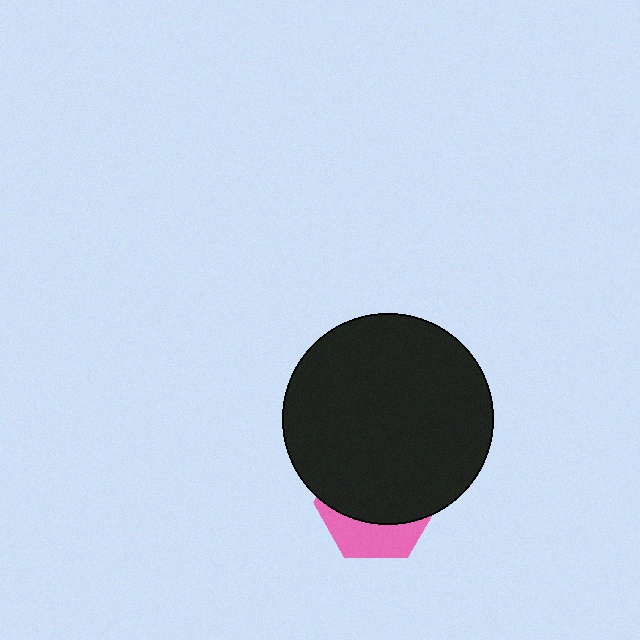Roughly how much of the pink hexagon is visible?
A small part of it is visible (roughly 32%).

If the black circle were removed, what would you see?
You would see the complete pink hexagon.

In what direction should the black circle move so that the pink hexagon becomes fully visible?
The black circle should move up. That is the shortest direction to clear the overlap and leave the pink hexagon fully visible.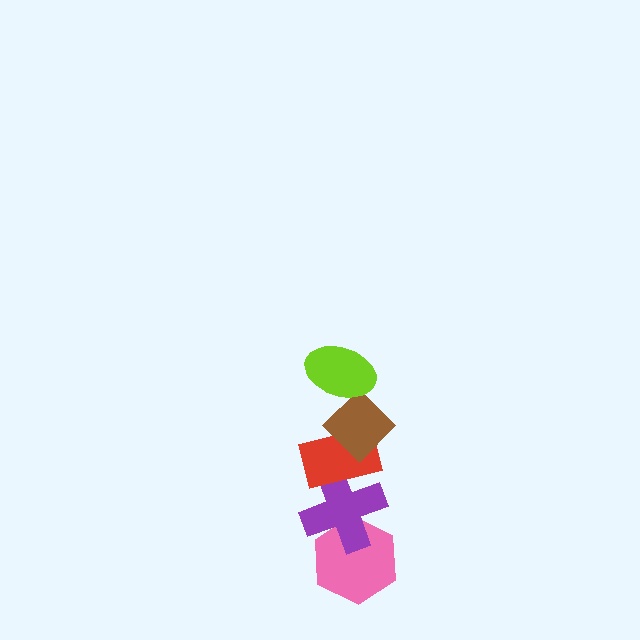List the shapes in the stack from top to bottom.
From top to bottom: the lime ellipse, the brown diamond, the red rectangle, the purple cross, the pink hexagon.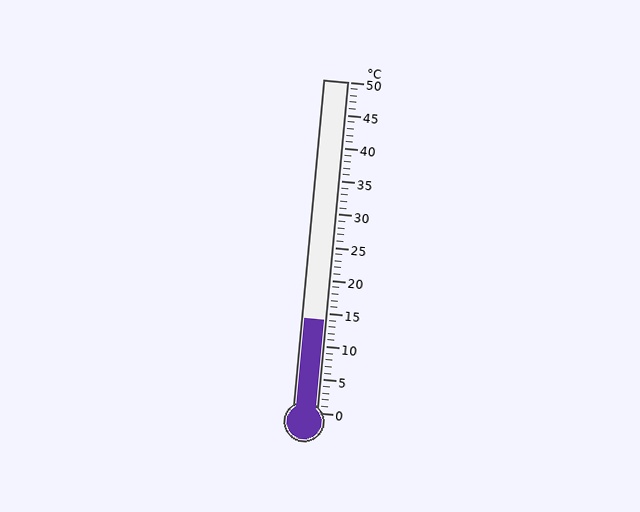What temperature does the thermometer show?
The thermometer shows approximately 14°C.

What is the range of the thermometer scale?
The thermometer scale ranges from 0°C to 50°C.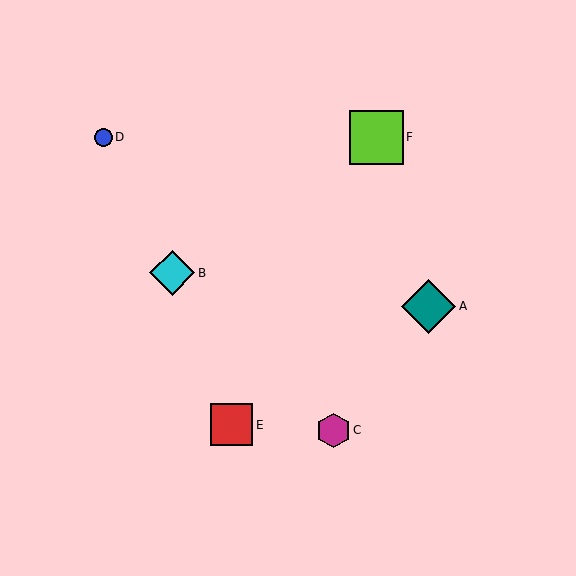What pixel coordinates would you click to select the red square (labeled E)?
Click at (232, 425) to select the red square E.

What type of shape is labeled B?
Shape B is a cyan diamond.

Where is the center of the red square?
The center of the red square is at (232, 425).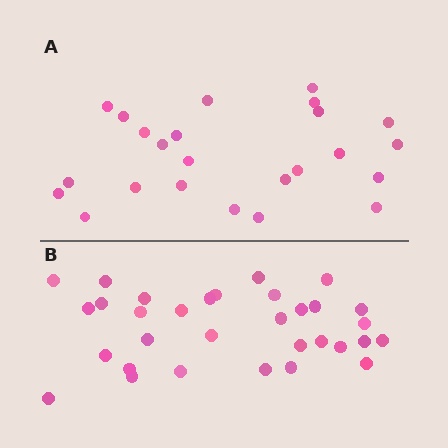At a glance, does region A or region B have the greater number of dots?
Region B (the bottom region) has more dots.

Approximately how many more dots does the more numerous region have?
Region B has roughly 8 or so more dots than region A.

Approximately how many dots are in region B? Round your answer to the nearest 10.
About 30 dots. (The exact count is 32, which rounds to 30.)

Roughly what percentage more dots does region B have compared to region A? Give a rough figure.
About 35% more.